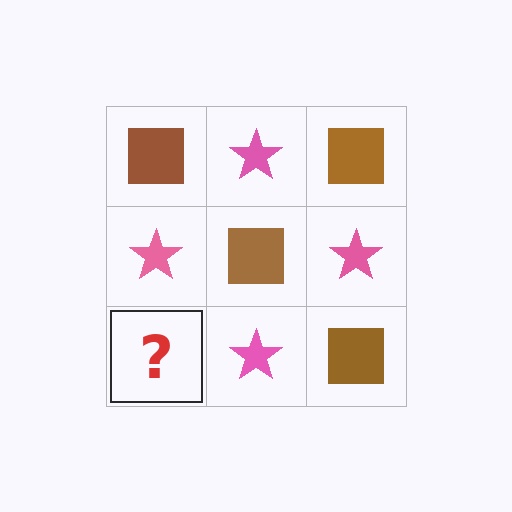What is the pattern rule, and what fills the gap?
The rule is that it alternates brown square and pink star in a checkerboard pattern. The gap should be filled with a brown square.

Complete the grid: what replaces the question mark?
The question mark should be replaced with a brown square.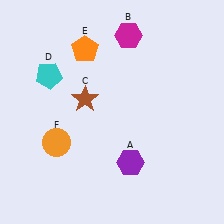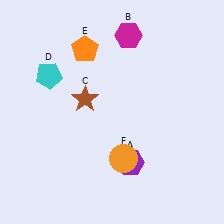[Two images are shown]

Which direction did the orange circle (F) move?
The orange circle (F) moved right.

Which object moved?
The orange circle (F) moved right.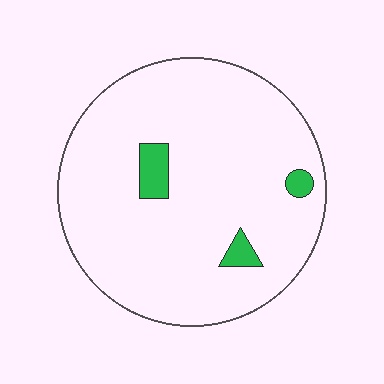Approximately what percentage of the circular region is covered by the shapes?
Approximately 5%.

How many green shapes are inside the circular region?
3.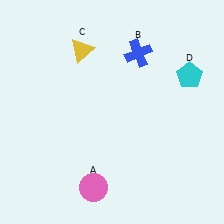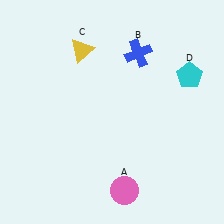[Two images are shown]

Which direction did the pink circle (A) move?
The pink circle (A) moved right.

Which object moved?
The pink circle (A) moved right.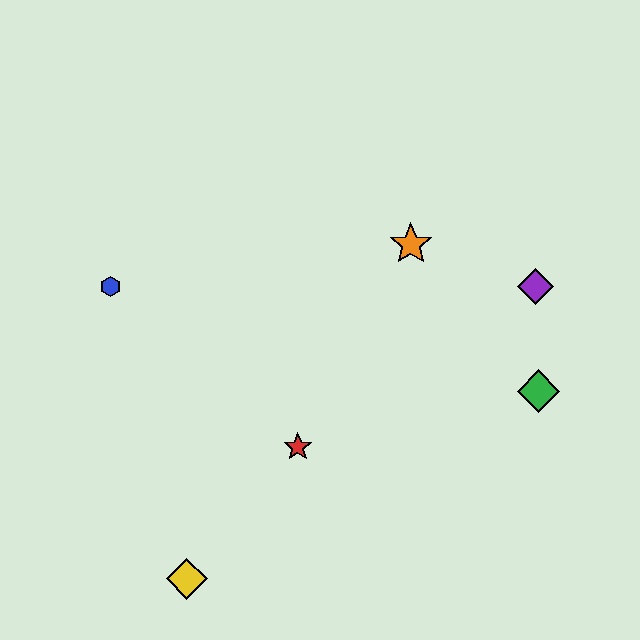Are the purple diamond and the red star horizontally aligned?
No, the purple diamond is at y≈286 and the red star is at y≈447.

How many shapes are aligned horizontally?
2 shapes (the blue hexagon, the purple diamond) are aligned horizontally.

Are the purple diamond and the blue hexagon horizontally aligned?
Yes, both are at y≈286.